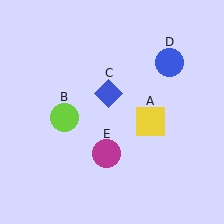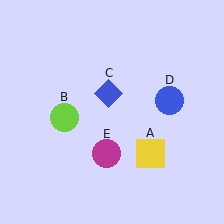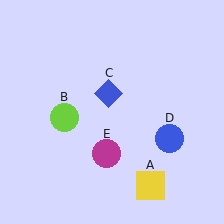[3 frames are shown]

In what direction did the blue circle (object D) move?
The blue circle (object D) moved down.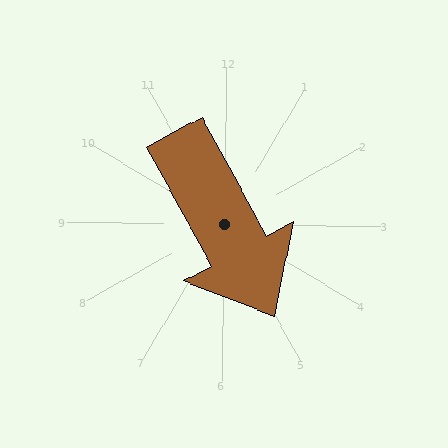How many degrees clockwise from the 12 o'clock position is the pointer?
Approximately 151 degrees.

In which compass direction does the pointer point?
Southeast.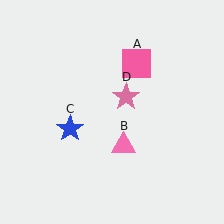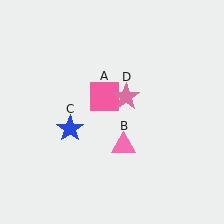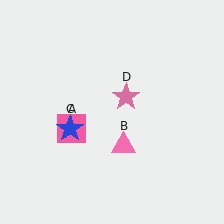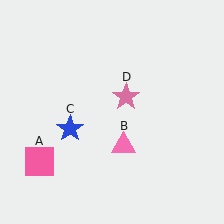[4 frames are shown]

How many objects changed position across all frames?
1 object changed position: pink square (object A).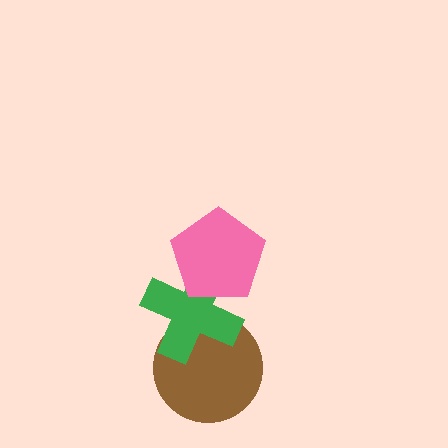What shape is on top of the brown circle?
The green cross is on top of the brown circle.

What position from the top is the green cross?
The green cross is 2nd from the top.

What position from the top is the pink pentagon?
The pink pentagon is 1st from the top.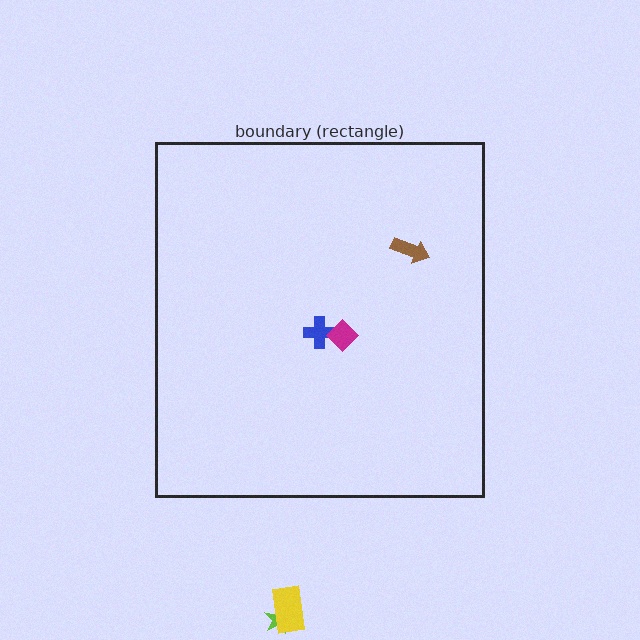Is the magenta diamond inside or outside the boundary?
Inside.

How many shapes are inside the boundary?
3 inside, 2 outside.